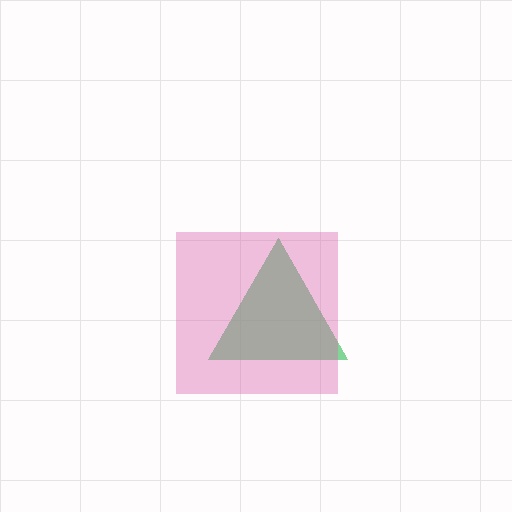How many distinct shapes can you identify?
There are 2 distinct shapes: a green triangle, a pink square.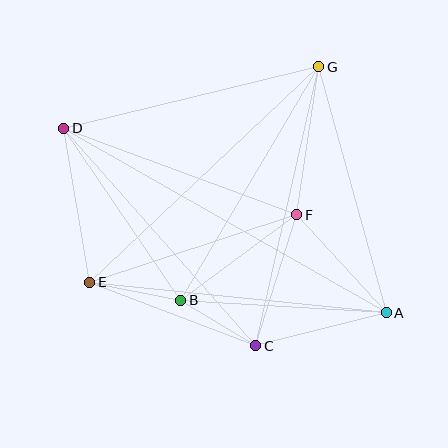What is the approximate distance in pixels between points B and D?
The distance between B and D is approximately 208 pixels.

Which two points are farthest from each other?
Points A and D are farthest from each other.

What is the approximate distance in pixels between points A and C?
The distance between A and C is approximately 135 pixels.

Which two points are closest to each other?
Points B and C are closest to each other.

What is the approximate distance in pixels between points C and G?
The distance between C and G is approximately 286 pixels.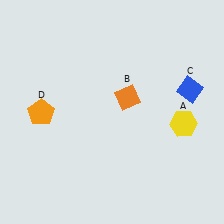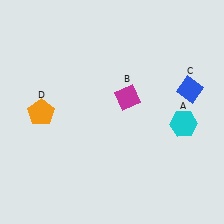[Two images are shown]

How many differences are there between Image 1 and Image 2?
There are 2 differences between the two images.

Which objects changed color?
A changed from yellow to cyan. B changed from orange to magenta.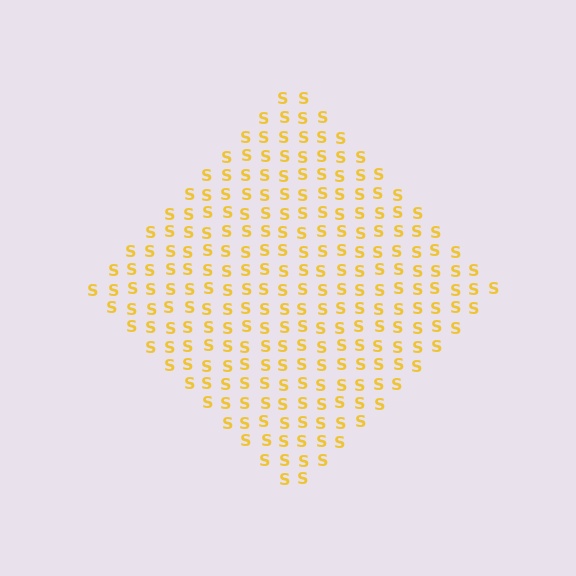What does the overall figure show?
The overall figure shows a diamond.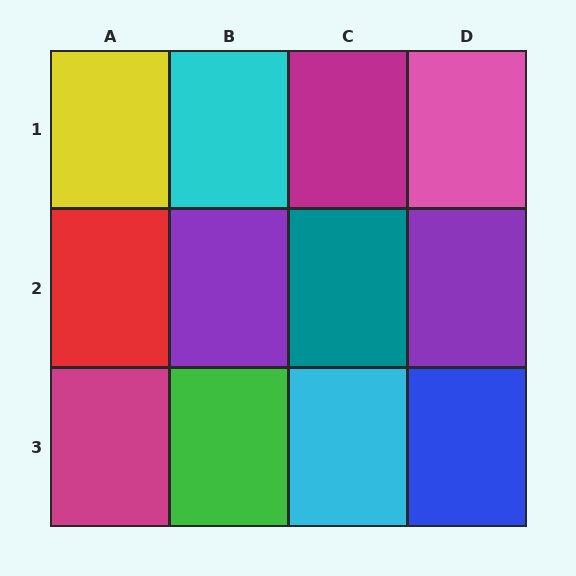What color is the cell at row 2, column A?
Red.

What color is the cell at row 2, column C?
Teal.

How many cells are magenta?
2 cells are magenta.